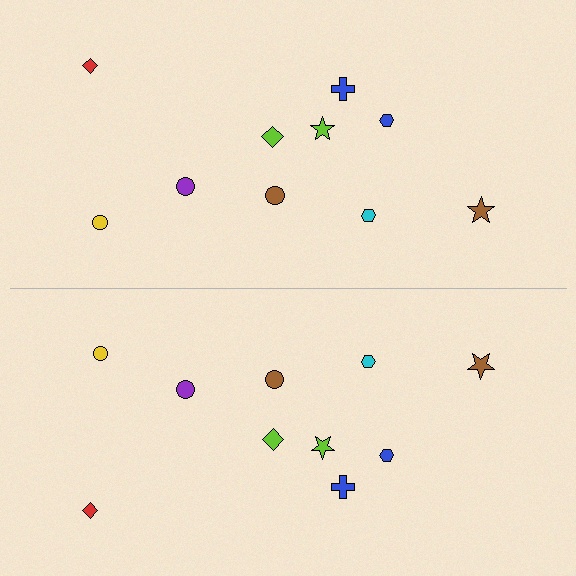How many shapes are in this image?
There are 20 shapes in this image.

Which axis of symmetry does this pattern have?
The pattern has a horizontal axis of symmetry running through the center of the image.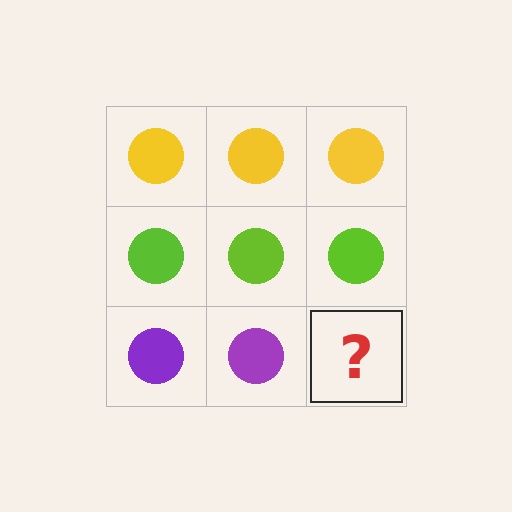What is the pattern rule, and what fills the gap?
The rule is that each row has a consistent color. The gap should be filled with a purple circle.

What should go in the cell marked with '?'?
The missing cell should contain a purple circle.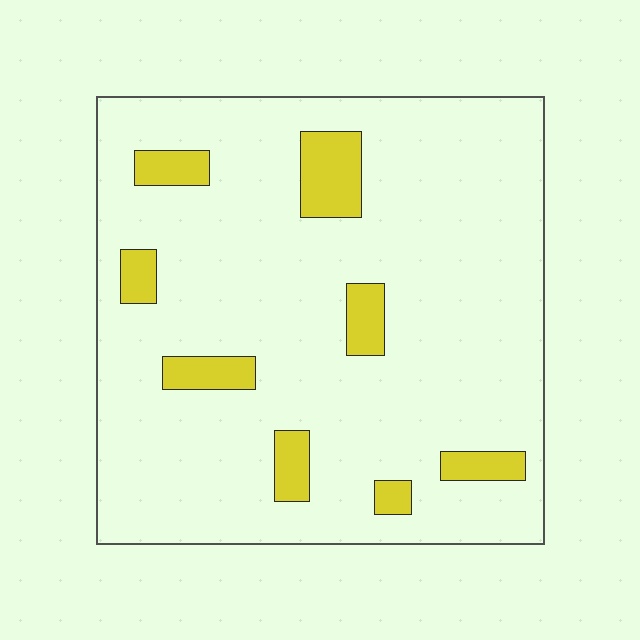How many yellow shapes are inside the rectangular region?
8.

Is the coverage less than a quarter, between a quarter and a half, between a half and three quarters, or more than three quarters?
Less than a quarter.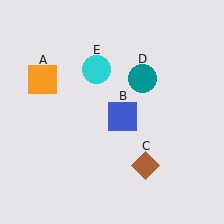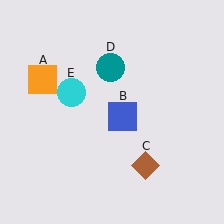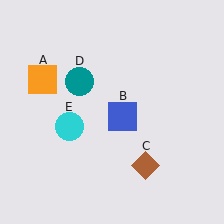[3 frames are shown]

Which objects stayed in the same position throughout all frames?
Orange square (object A) and blue square (object B) and brown diamond (object C) remained stationary.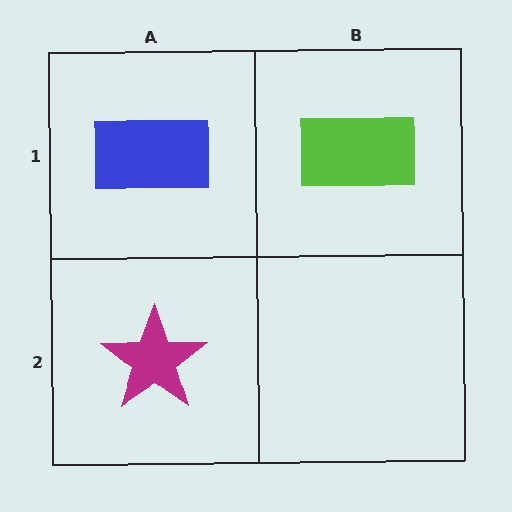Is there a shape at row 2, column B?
No, that cell is empty.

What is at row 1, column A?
A blue rectangle.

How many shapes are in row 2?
1 shape.